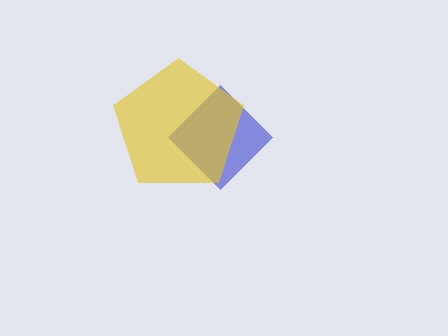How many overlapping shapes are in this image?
There are 2 overlapping shapes in the image.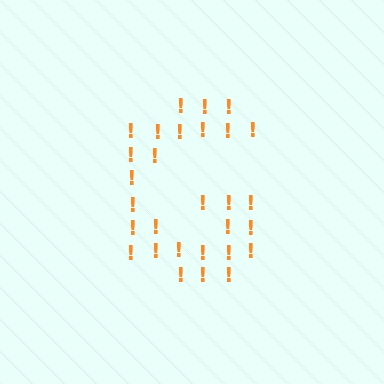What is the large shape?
The large shape is the letter G.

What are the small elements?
The small elements are exclamation marks.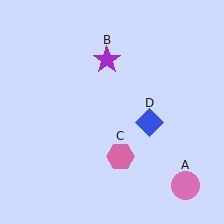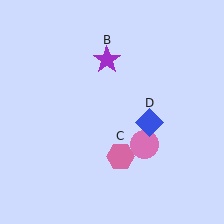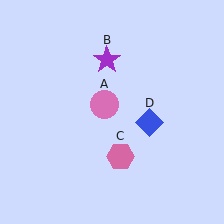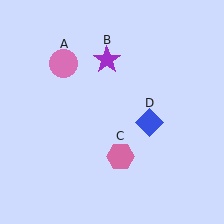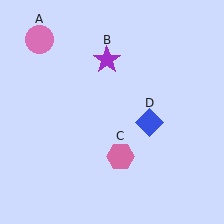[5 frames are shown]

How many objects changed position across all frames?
1 object changed position: pink circle (object A).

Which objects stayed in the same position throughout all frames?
Purple star (object B) and pink hexagon (object C) and blue diamond (object D) remained stationary.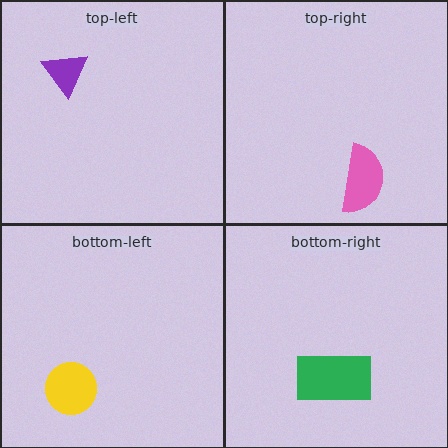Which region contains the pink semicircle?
The top-right region.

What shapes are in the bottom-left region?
The yellow circle.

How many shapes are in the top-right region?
1.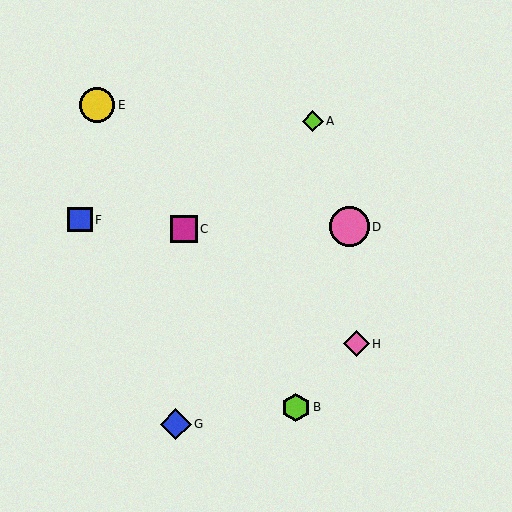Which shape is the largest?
The pink circle (labeled D) is the largest.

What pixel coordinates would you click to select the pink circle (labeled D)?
Click at (349, 227) to select the pink circle D.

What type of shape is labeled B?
Shape B is a lime hexagon.